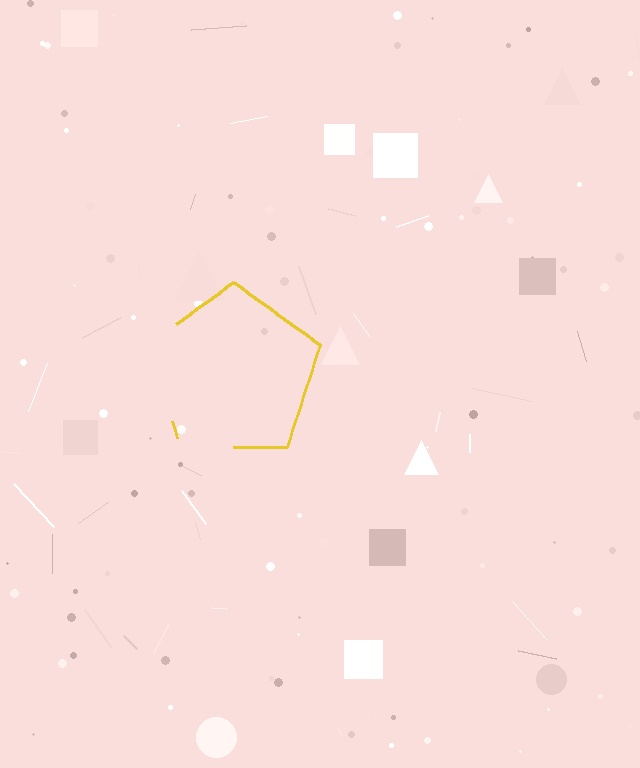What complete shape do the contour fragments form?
The contour fragments form a pentagon.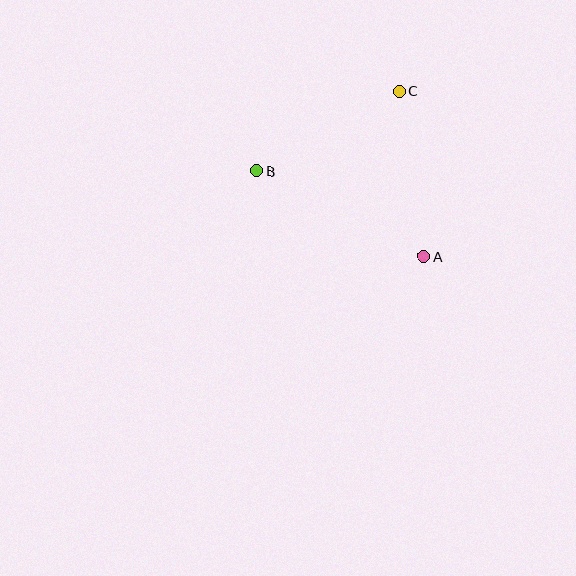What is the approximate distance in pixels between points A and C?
The distance between A and C is approximately 167 pixels.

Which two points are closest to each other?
Points B and C are closest to each other.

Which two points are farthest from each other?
Points A and B are farthest from each other.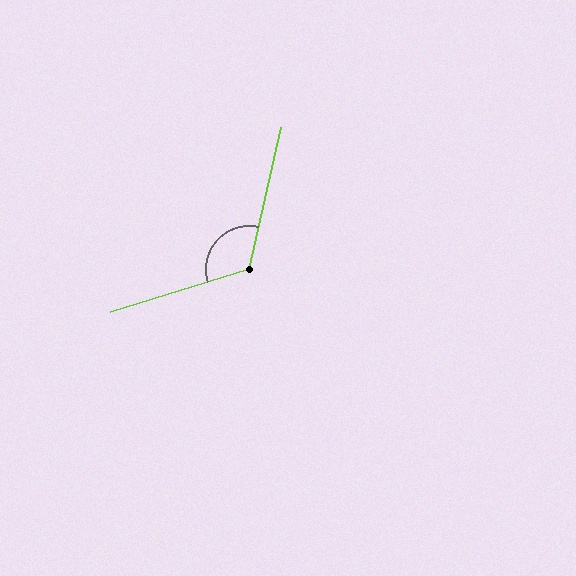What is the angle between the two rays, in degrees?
Approximately 120 degrees.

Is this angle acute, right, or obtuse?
It is obtuse.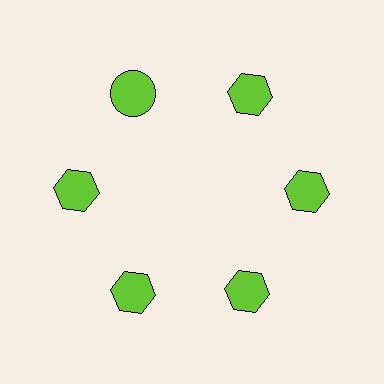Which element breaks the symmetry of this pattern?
The lime circle at roughly the 11 o'clock position breaks the symmetry. All other shapes are lime hexagons.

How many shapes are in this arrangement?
There are 6 shapes arranged in a ring pattern.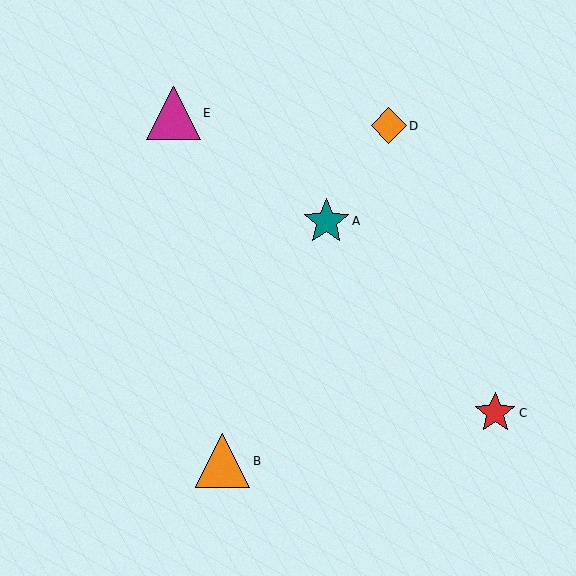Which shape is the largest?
The orange triangle (labeled B) is the largest.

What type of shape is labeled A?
Shape A is a teal star.